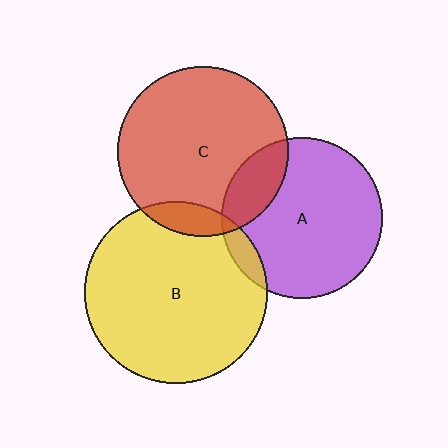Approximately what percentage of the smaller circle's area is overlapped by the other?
Approximately 20%.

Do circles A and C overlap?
Yes.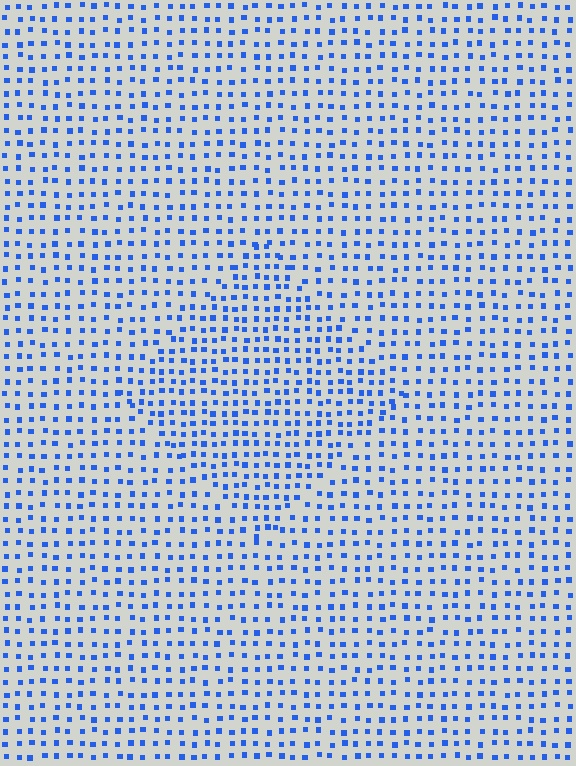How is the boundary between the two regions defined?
The boundary is defined by a change in element density (approximately 1.4x ratio). All elements are the same color, size, and shape.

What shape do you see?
I see a diamond.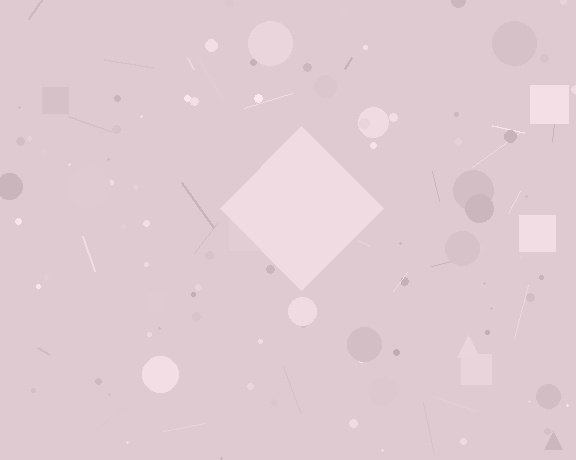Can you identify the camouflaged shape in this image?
The camouflaged shape is a diamond.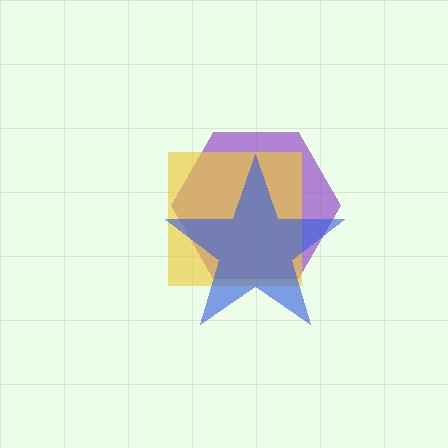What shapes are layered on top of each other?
The layered shapes are: a purple hexagon, a yellow square, a blue star.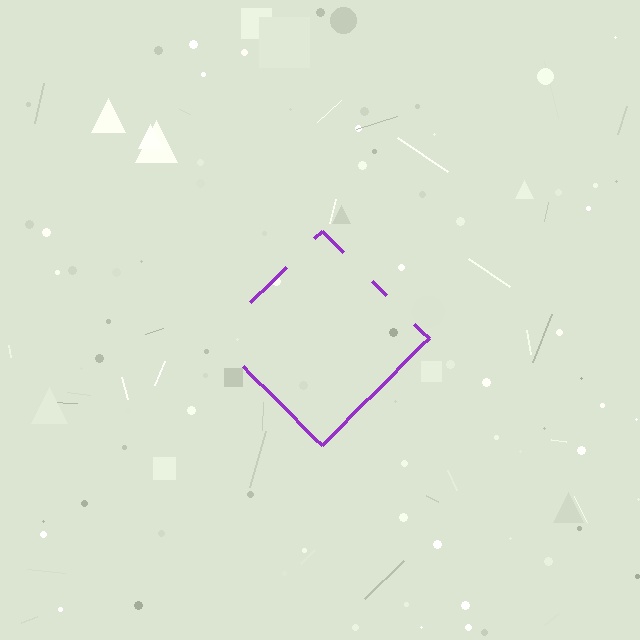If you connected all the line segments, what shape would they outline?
They would outline a diamond.